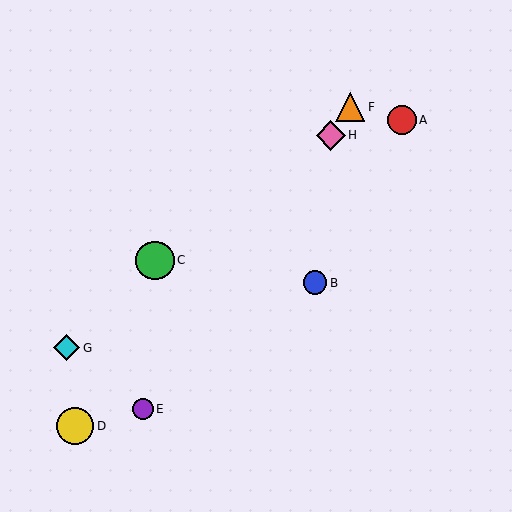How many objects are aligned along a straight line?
3 objects (E, F, H) are aligned along a straight line.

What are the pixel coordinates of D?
Object D is at (75, 426).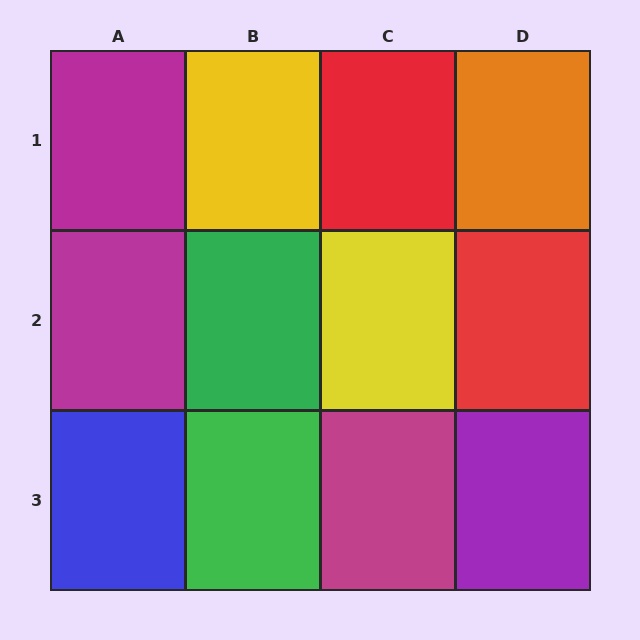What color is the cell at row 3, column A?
Blue.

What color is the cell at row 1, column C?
Red.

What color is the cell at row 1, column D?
Orange.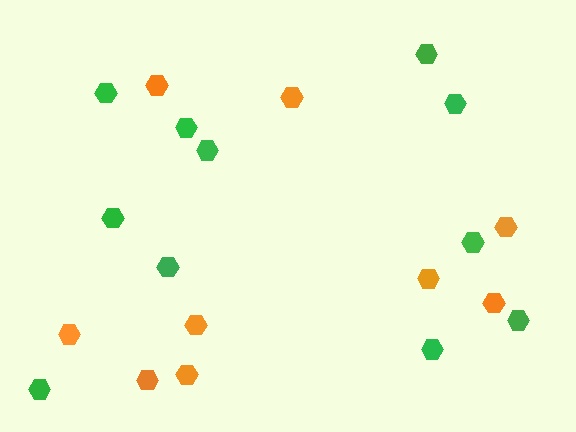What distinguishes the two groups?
There are 2 groups: one group of green hexagons (11) and one group of orange hexagons (9).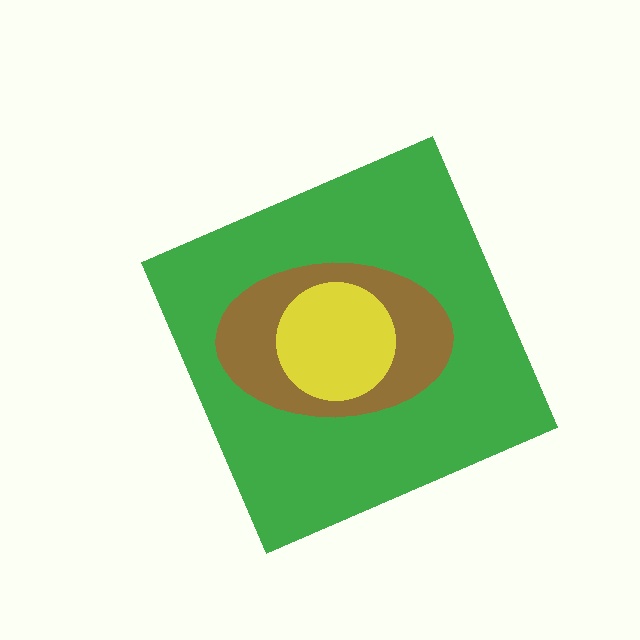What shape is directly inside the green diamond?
The brown ellipse.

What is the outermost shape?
The green diamond.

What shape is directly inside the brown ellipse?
The yellow circle.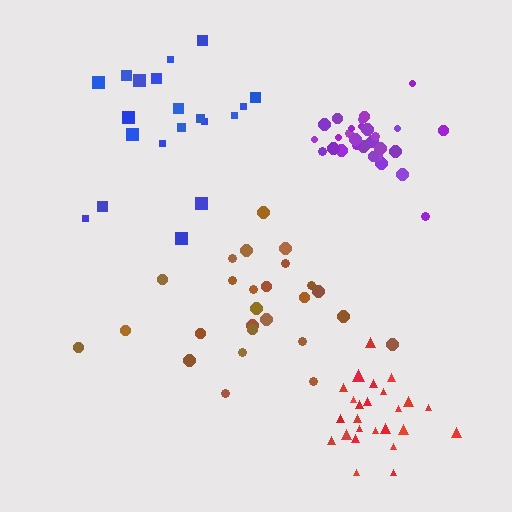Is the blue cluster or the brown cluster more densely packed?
Brown.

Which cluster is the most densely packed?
Purple.